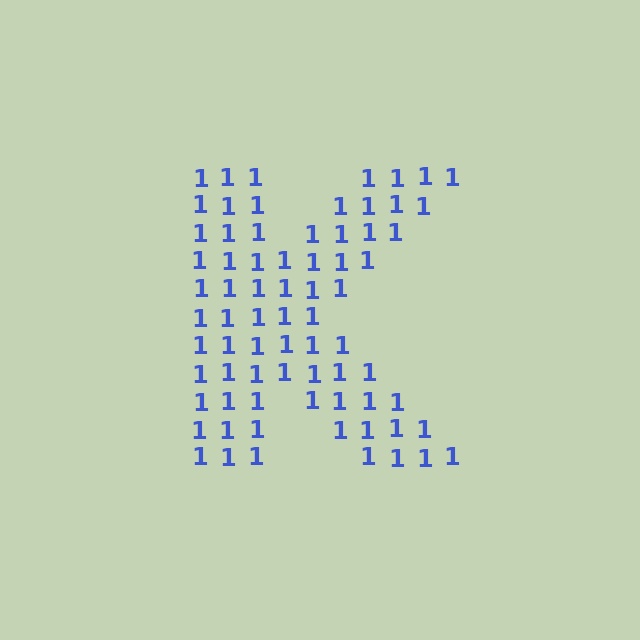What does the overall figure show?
The overall figure shows the letter K.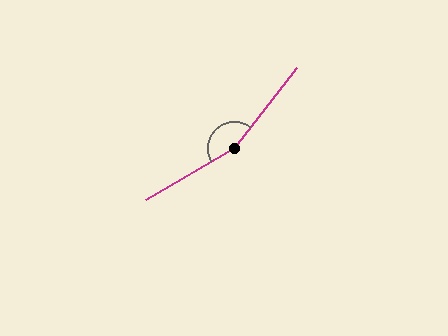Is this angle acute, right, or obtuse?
It is obtuse.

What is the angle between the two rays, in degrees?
Approximately 157 degrees.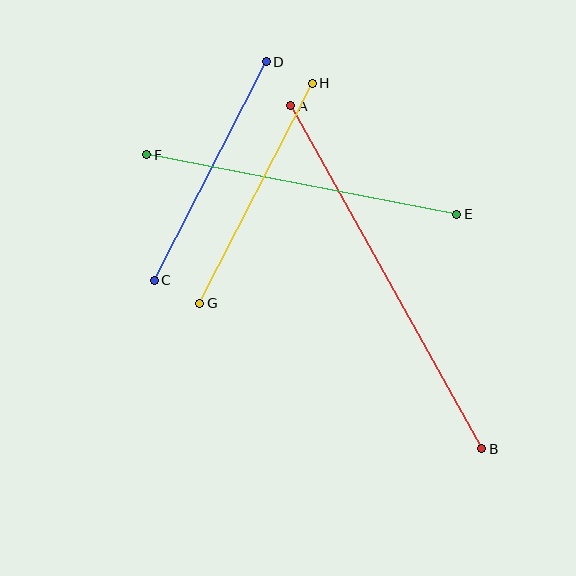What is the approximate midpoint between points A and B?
The midpoint is at approximately (386, 277) pixels.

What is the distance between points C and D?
The distance is approximately 245 pixels.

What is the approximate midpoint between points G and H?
The midpoint is at approximately (256, 193) pixels.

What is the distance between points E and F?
The distance is approximately 316 pixels.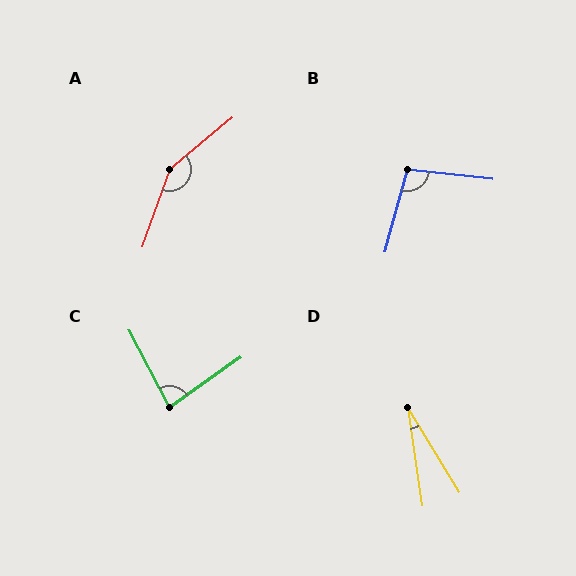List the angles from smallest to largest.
D (23°), C (82°), B (99°), A (149°).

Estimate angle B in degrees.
Approximately 99 degrees.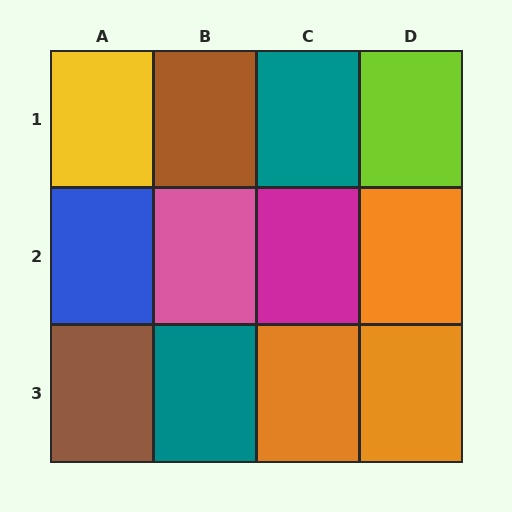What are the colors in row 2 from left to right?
Blue, pink, magenta, orange.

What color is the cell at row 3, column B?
Teal.